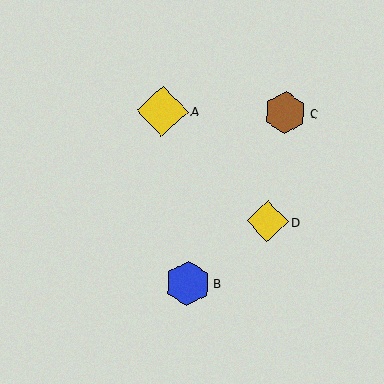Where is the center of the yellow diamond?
The center of the yellow diamond is at (267, 221).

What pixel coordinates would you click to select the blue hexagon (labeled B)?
Click at (188, 283) to select the blue hexagon B.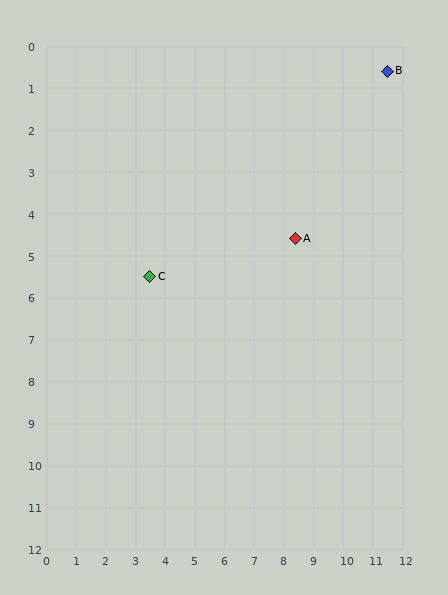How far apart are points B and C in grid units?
Points B and C are about 9.4 grid units apart.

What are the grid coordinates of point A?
Point A is at approximately (8.4, 4.6).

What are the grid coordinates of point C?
Point C is at approximately (3.5, 5.5).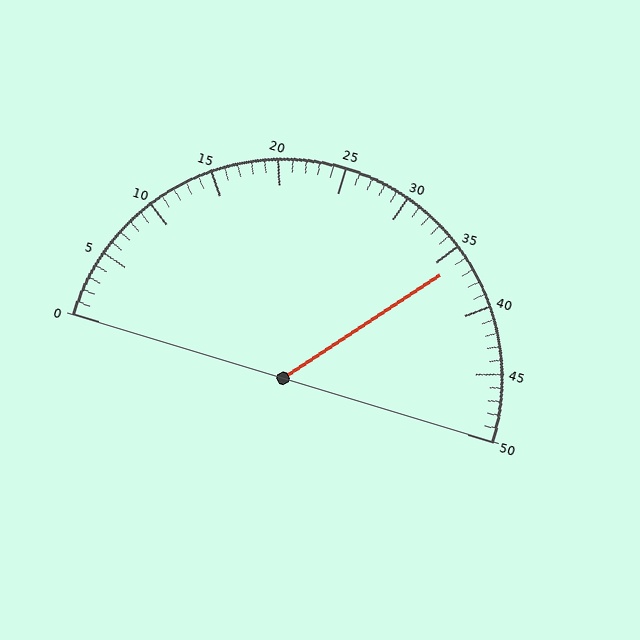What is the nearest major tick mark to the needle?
The nearest major tick mark is 35.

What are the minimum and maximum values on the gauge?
The gauge ranges from 0 to 50.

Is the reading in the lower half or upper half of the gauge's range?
The reading is in the upper half of the range (0 to 50).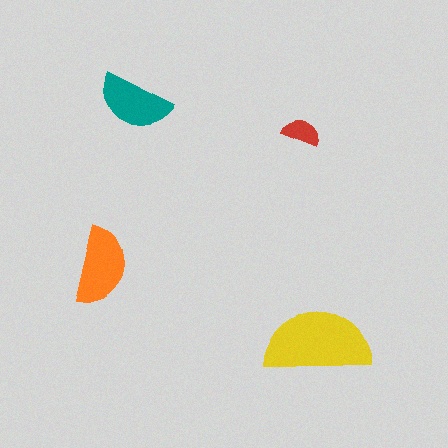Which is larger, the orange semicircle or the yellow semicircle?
The yellow one.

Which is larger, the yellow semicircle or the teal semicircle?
The yellow one.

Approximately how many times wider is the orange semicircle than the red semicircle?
About 2 times wider.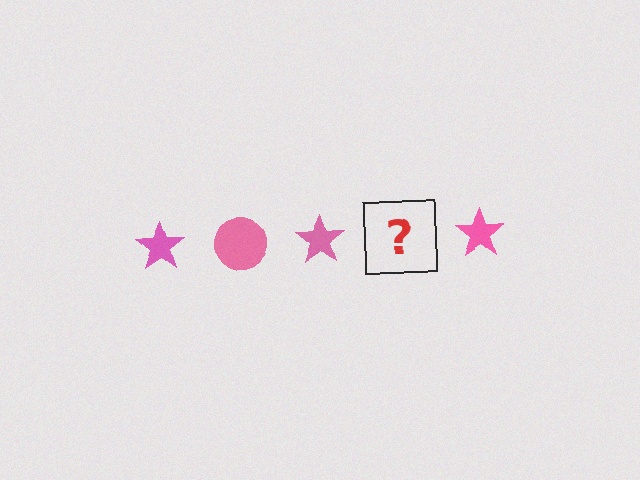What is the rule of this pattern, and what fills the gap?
The rule is that the pattern cycles through star, circle shapes in pink. The gap should be filled with a pink circle.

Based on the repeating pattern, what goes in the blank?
The blank should be a pink circle.